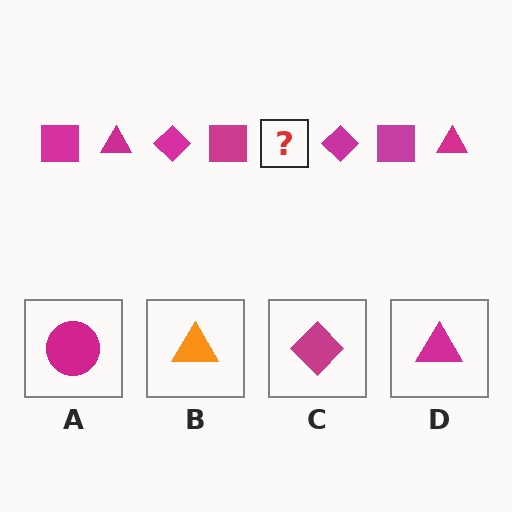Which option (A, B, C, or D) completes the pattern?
D.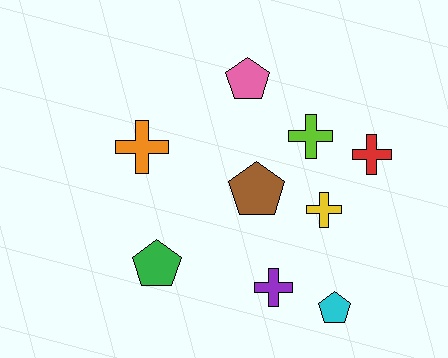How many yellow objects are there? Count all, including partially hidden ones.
There is 1 yellow object.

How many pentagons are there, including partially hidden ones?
There are 4 pentagons.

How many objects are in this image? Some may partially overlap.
There are 9 objects.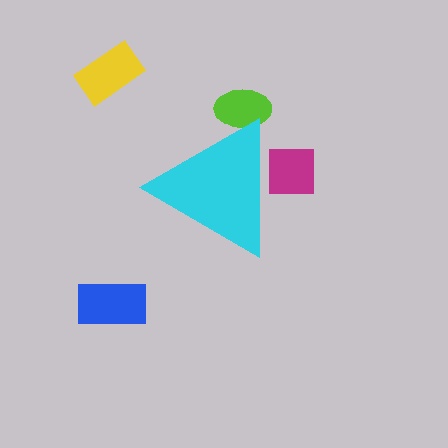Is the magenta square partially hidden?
Yes, the magenta square is partially hidden behind the cyan triangle.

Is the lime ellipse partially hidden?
Yes, the lime ellipse is partially hidden behind the cyan triangle.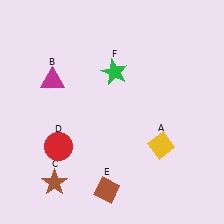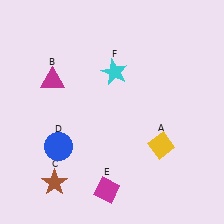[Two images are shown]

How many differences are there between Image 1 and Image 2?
There are 3 differences between the two images.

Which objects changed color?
D changed from red to blue. E changed from brown to magenta. F changed from green to cyan.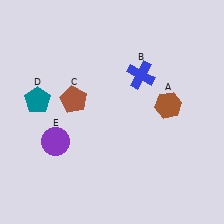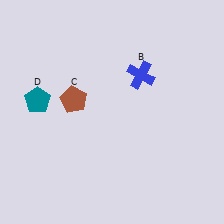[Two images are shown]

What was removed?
The brown hexagon (A), the purple circle (E) were removed in Image 2.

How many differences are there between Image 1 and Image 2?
There are 2 differences between the two images.